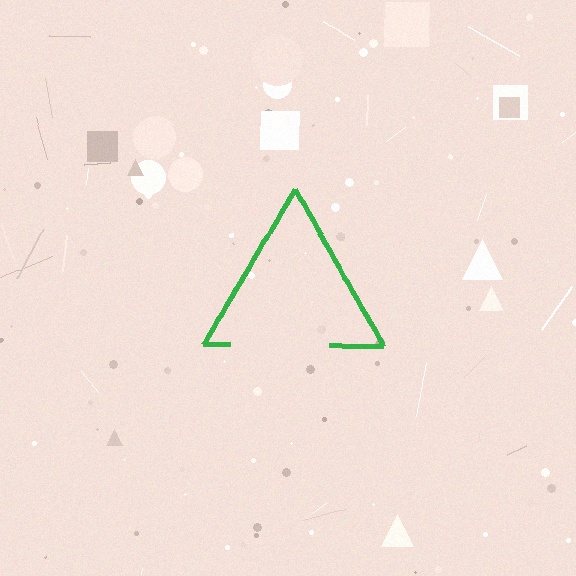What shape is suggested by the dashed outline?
The dashed outline suggests a triangle.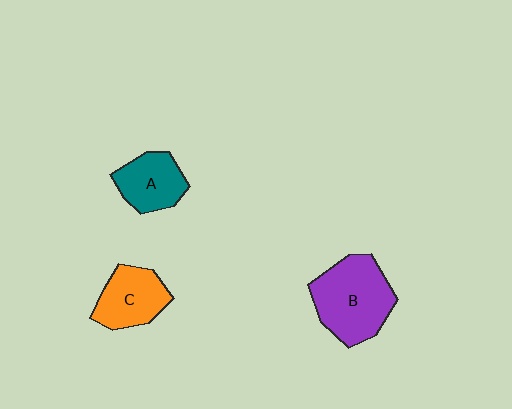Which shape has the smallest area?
Shape A (teal).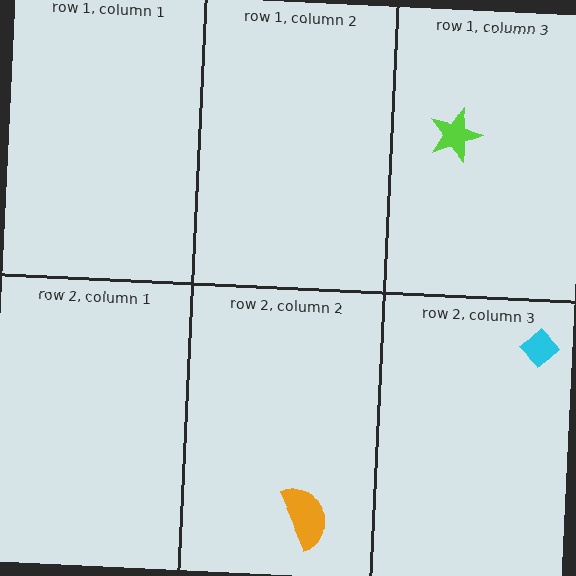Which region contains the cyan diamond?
The row 2, column 3 region.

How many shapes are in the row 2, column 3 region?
1.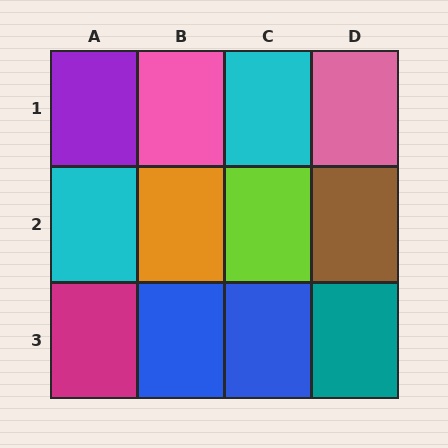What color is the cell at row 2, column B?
Orange.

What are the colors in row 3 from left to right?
Magenta, blue, blue, teal.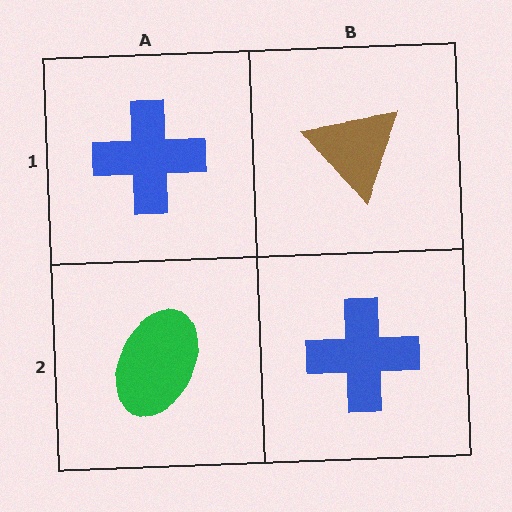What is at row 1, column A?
A blue cross.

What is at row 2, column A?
A green ellipse.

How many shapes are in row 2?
2 shapes.